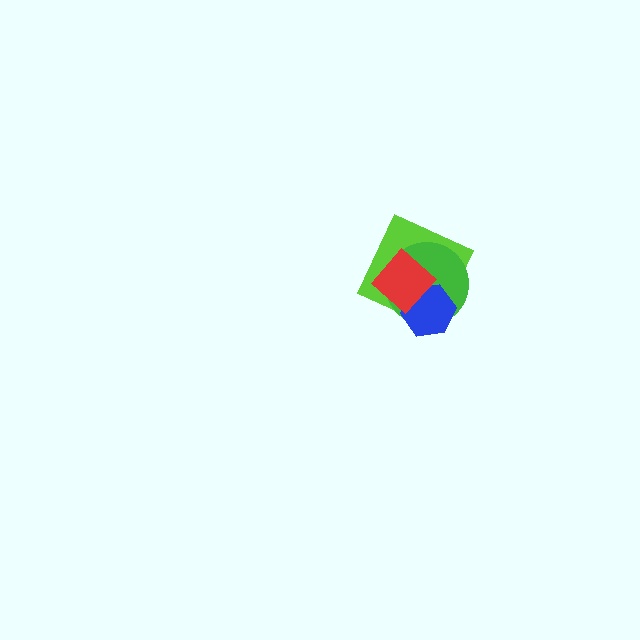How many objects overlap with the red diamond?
3 objects overlap with the red diamond.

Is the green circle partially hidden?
Yes, it is partially covered by another shape.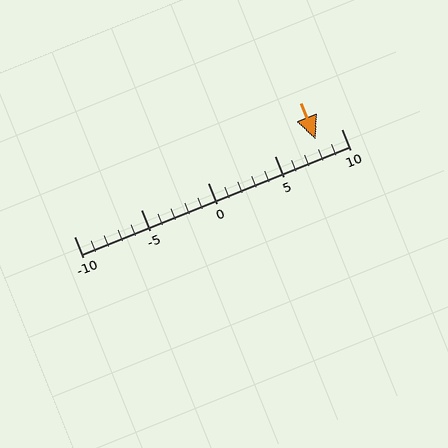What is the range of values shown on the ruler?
The ruler shows values from -10 to 10.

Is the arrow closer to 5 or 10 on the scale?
The arrow is closer to 10.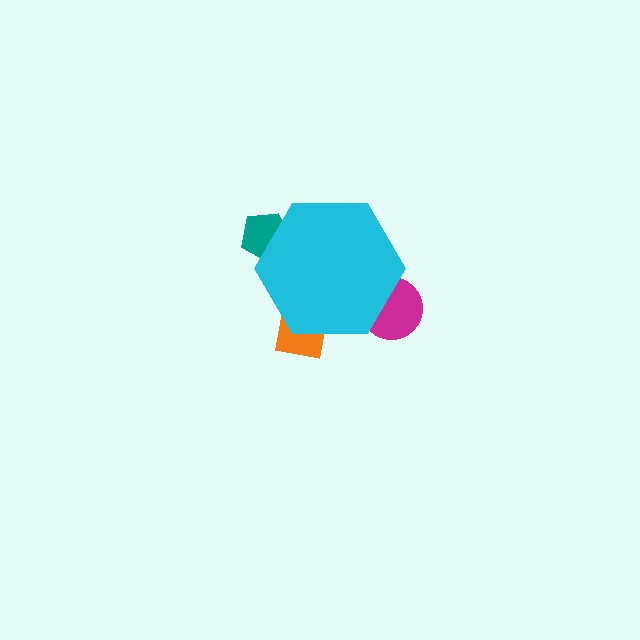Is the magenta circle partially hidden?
Yes, the magenta circle is partially hidden behind the cyan hexagon.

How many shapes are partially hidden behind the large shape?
3 shapes are partially hidden.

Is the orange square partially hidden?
Yes, the orange square is partially hidden behind the cyan hexagon.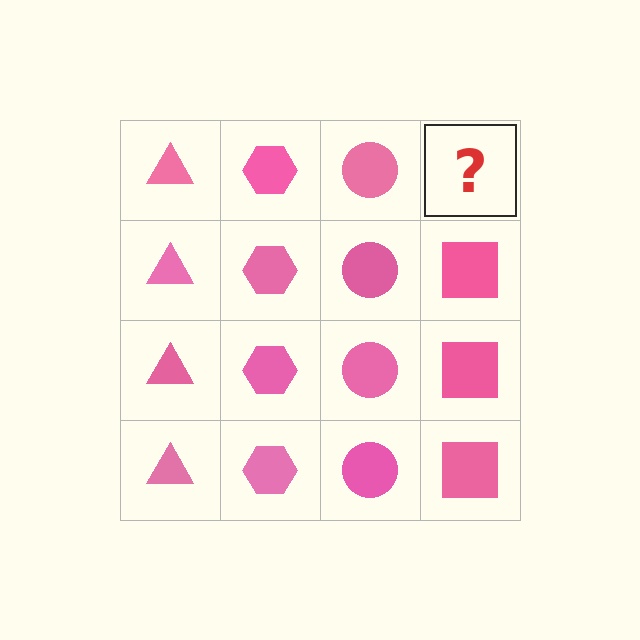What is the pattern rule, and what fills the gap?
The rule is that each column has a consistent shape. The gap should be filled with a pink square.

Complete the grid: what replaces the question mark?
The question mark should be replaced with a pink square.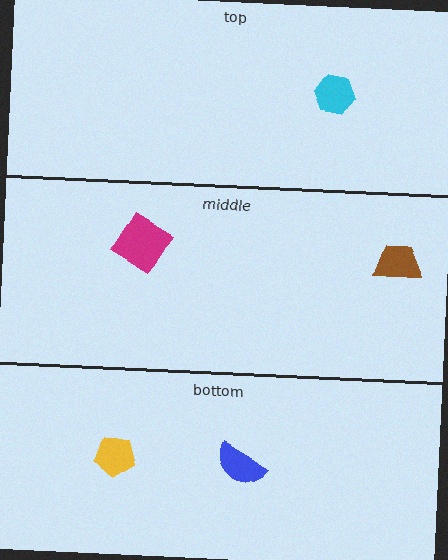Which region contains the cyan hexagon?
The top region.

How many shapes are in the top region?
1.